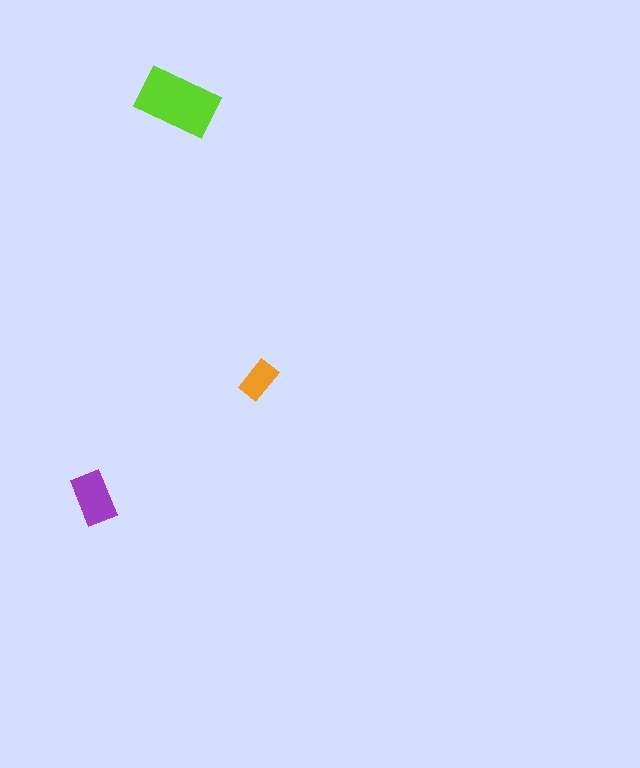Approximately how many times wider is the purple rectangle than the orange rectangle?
About 1.5 times wider.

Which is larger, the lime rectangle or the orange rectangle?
The lime one.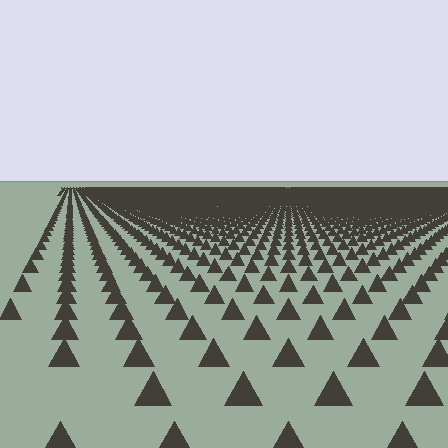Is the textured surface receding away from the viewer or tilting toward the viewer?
The surface is receding away from the viewer. Texture elements get smaller and denser toward the top.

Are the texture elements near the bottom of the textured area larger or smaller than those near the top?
Larger. Near the bottom, elements are closer to the viewer and appear at a bigger on-screen size.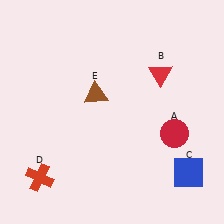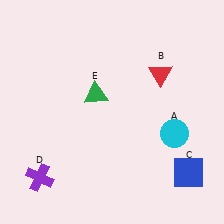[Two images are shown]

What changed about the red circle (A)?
In Image 1, A is red. In Image 2, it changed to cyan.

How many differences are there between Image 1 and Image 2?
There are 3 differences between the two images.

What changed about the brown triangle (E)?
In Image 1, E is brown. In Image 2, it changed to green.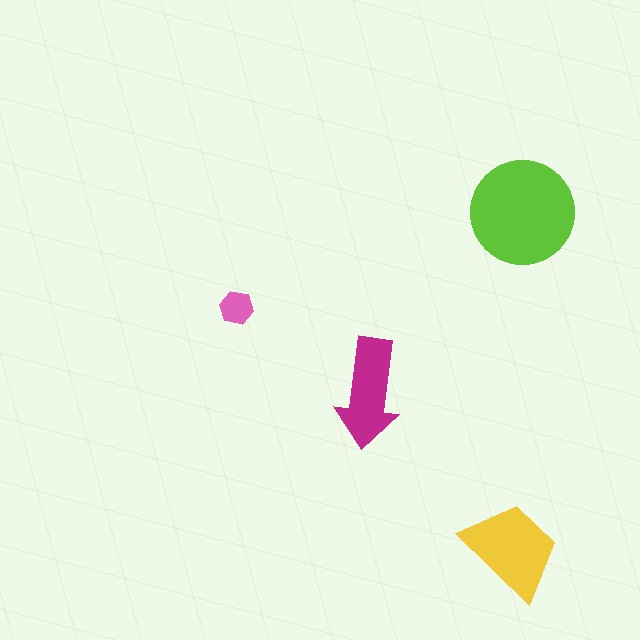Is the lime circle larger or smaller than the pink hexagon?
Larger.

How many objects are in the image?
There are 4 objects in the image.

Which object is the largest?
The lime circle.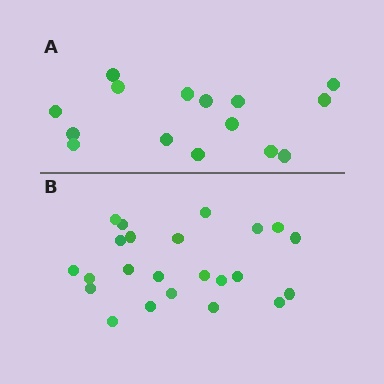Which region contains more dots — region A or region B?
Region B (the bottom region) has more dots.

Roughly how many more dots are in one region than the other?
Region B has roughly 8 or so more dots than region A.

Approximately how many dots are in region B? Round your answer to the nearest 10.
About 20 dots. (The exact count is 23, which rounds to 20.)